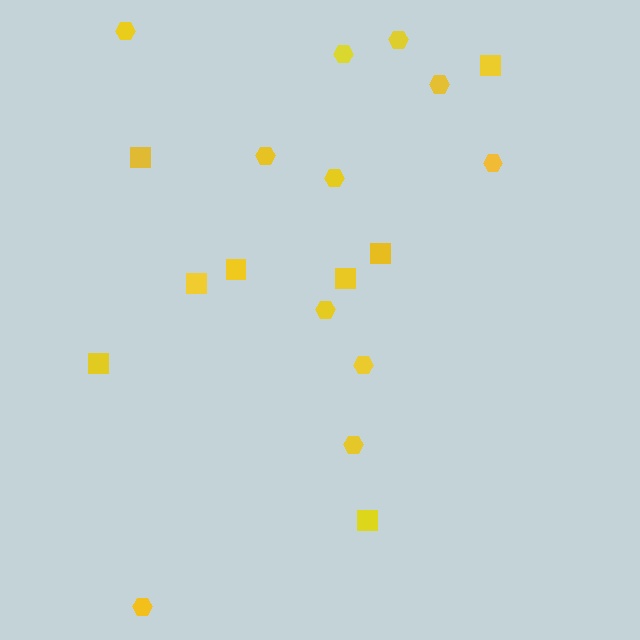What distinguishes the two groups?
There are 2 groups: one group of squares (8) and one group of hexagons (11).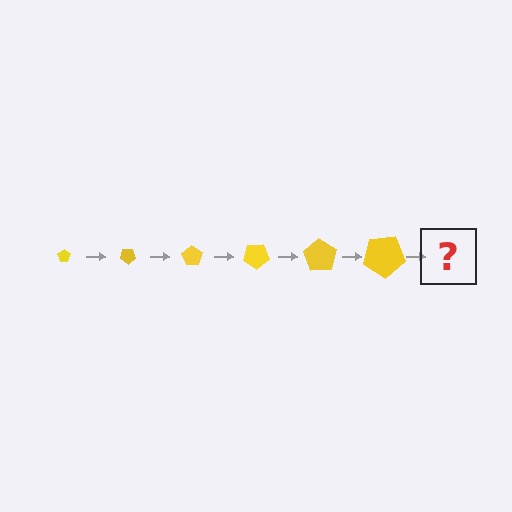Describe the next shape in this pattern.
It should be a pentagon, larger than the previous one and rotated 210 degrees from the start.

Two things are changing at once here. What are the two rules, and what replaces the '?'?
The two rules are that the pentagon grows larger each step and it rotates 35 degrees each step. The '?' should be a pentagon, larger than the previous one and rotated 210 degrees from the start.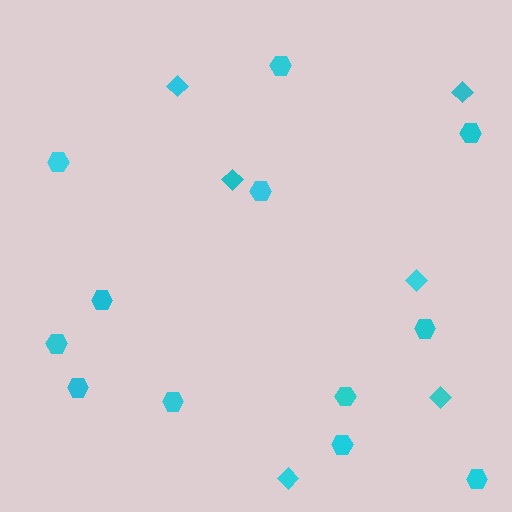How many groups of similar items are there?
There are 2 groups: one group of hexagons (12) and one group of diamonds (6).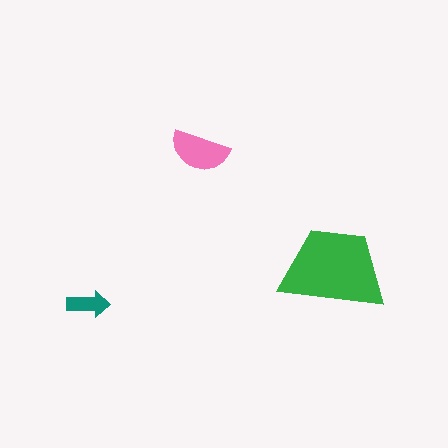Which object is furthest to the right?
The green trapezoid is rightmost.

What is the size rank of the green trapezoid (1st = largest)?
1st.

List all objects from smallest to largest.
The teal arrow, the pink semicircle, the green trapezoid.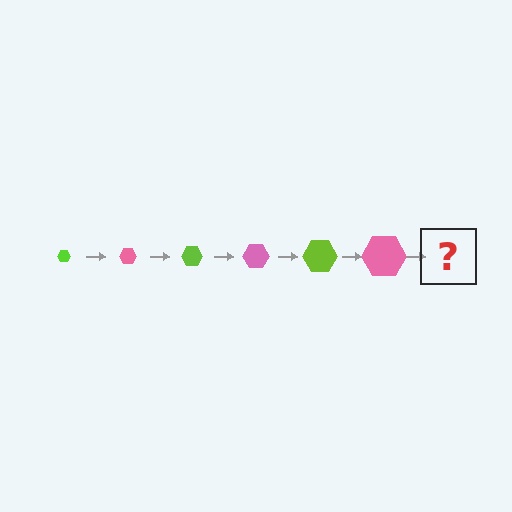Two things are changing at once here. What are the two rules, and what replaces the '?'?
The two rules are that the hexagon grows larger each step and the color cycles through lime and pink. The '?' should be a lime hexagon, larger than the previous one.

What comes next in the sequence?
The next element should be a lime hexagon, larger than the previous one.